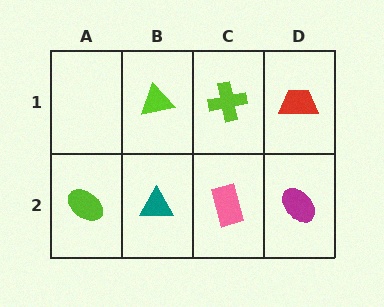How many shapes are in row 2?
4 shapes.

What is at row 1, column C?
A lime cross.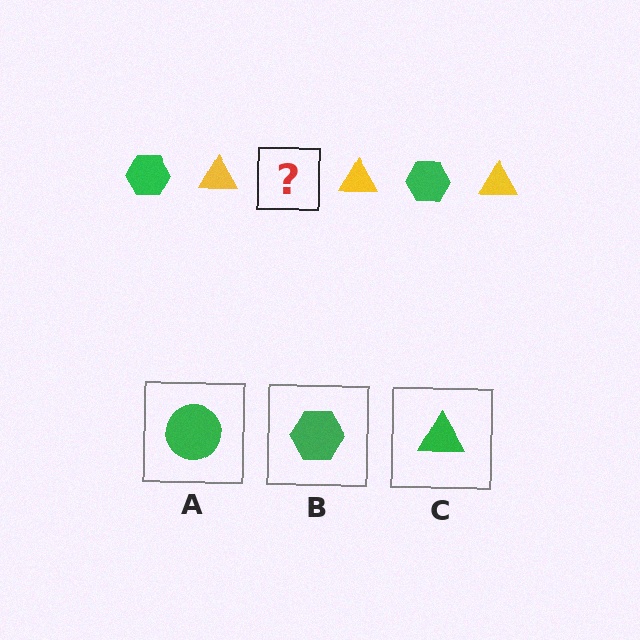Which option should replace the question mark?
Option B.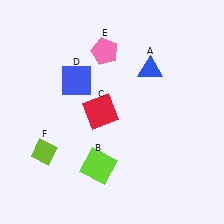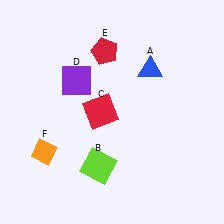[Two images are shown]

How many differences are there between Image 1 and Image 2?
There are 3 differences between the two images.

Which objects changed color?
D changed from blue to purple. E changed from pink to red. F changed from lime to orange.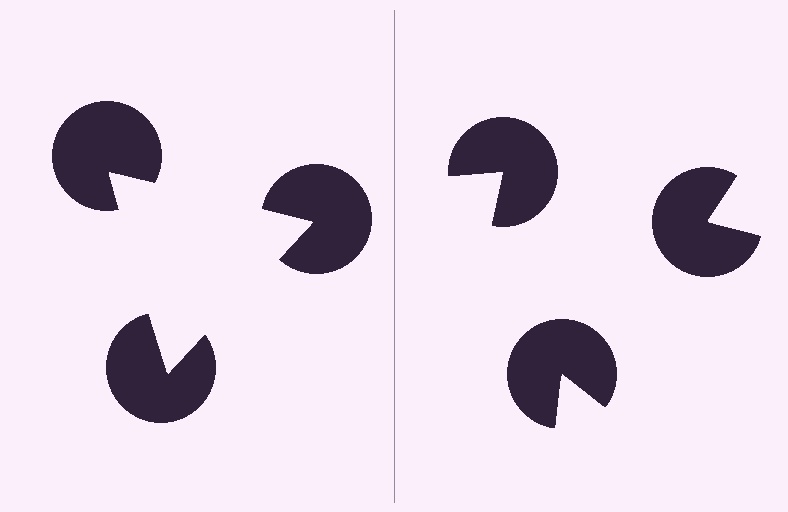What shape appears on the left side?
An illusory triangle.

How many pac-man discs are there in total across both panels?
6 — 3 on each side.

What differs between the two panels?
The pac-man discs are positioned identically on both sides; only the wedge orientations differ. On the left they align to a triangle; on the right they are misaligned.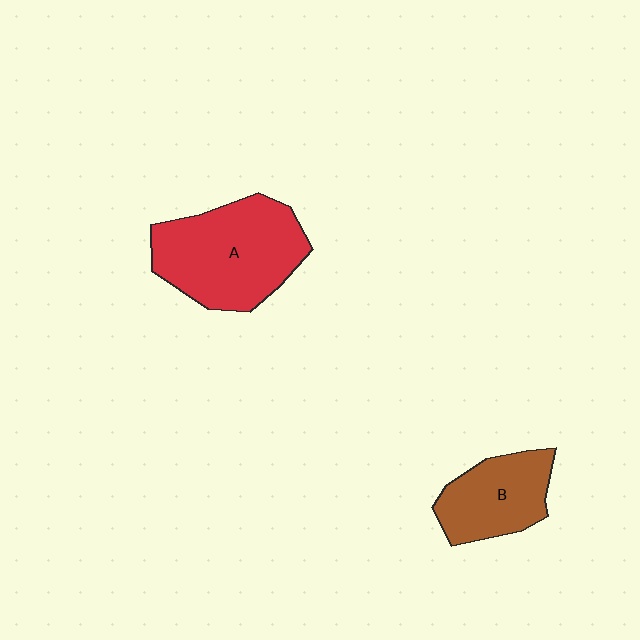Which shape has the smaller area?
Shape B (brown).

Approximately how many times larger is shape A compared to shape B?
Approximately 1.6 times.